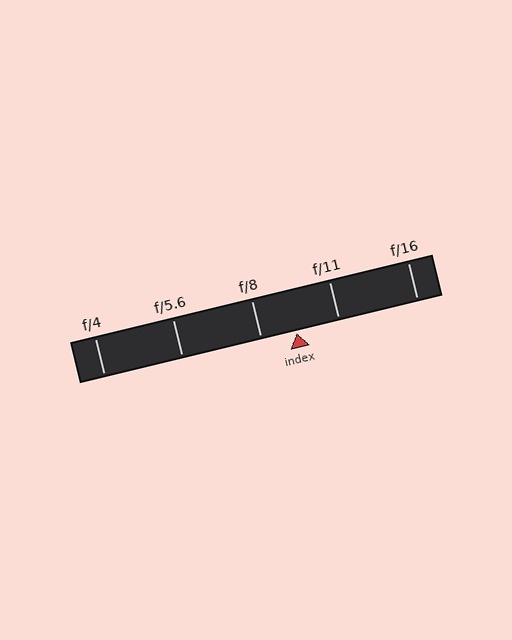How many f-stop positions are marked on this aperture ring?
There are 5 f-stop positions marked.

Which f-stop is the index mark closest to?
The index mark is closest to f/8.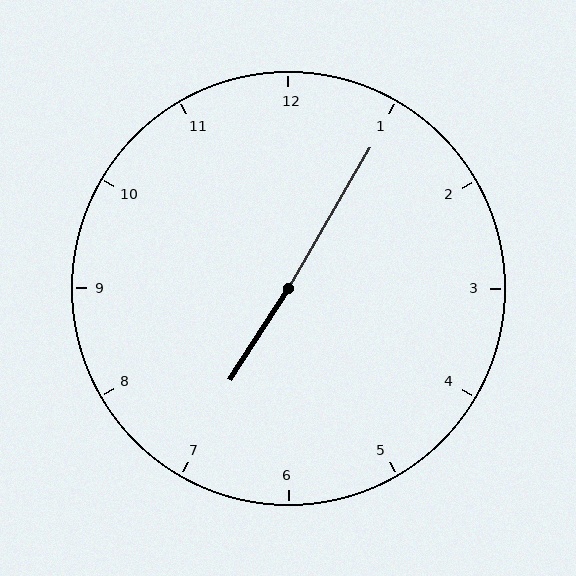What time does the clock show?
7:05.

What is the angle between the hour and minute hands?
Approximately 178 degrees.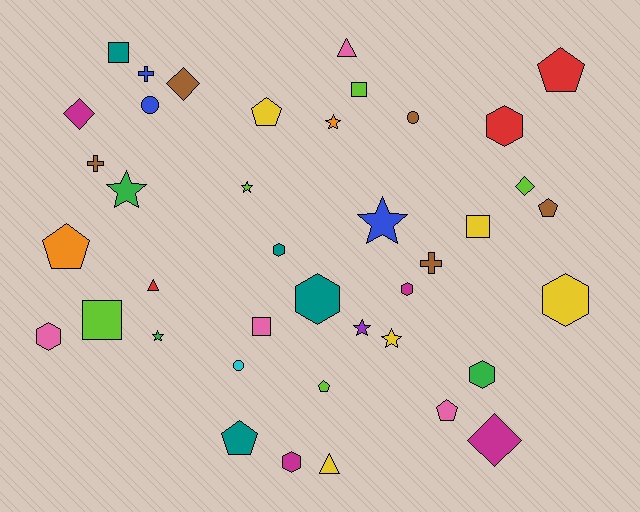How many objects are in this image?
There are 40 objects.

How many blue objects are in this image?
There are 3 blue objects.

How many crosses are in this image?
There are 3 crosses.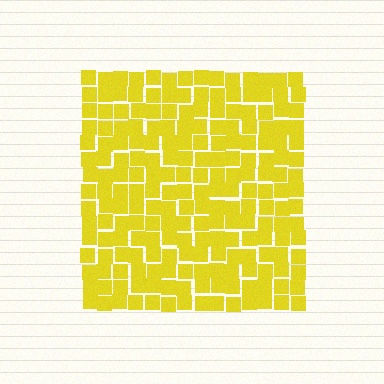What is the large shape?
The large shape is a square.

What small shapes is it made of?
It is made of small squares.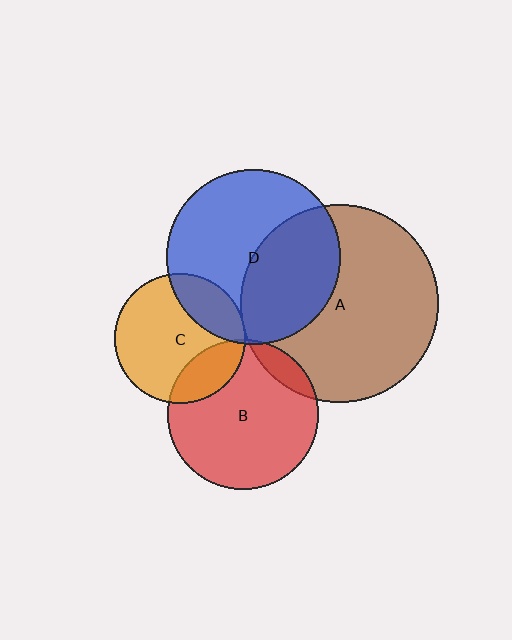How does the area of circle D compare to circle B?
Approximately 1.3 times.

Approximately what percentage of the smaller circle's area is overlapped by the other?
Approximately 40%.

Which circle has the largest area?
Circle A (brown).